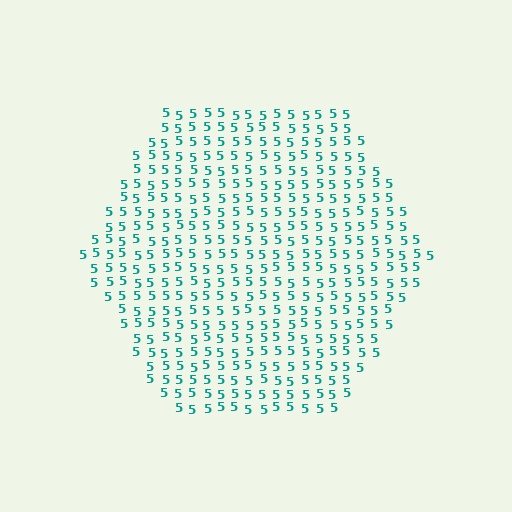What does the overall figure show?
The overall figure shows a hexagon.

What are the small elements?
The small elements are digit 5's.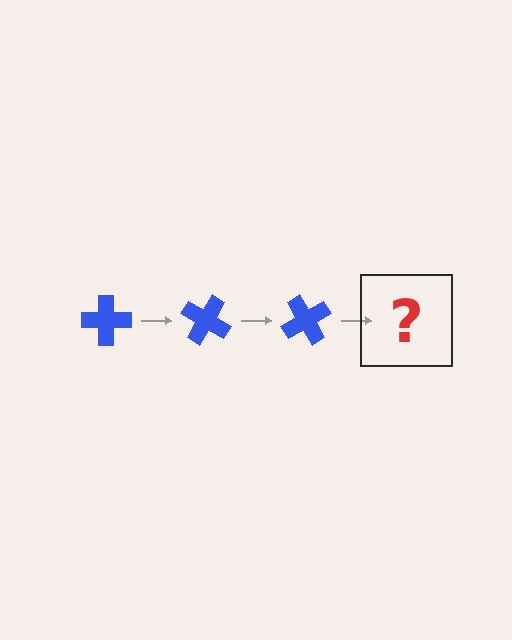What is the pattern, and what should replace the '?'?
The pattern is that the cross rotates 30 degrees each step. The '?' should be a blue cross rotated 90 degrees.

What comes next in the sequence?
The next element should be a blue cross rotated 90 degrees.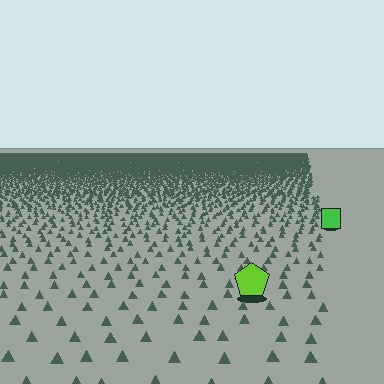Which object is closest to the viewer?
The lime pentagon is closest. The texture marks near it are larger and more spread out.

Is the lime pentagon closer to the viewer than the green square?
Yes. The lime pentagon is closer — you can tell from the texture gradient: the ground texture is coarser near it.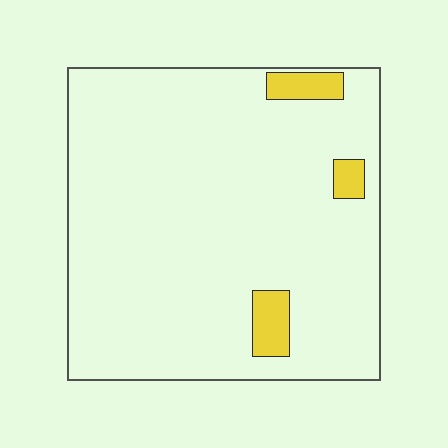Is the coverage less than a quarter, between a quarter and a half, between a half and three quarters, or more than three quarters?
Less than a quarter.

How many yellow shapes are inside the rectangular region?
3.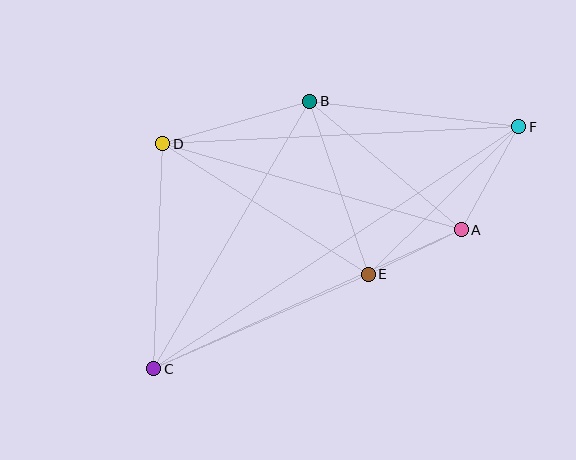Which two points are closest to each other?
Points A and E are closest to each other.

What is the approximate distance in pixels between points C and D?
The distance between C and D is approximately 225 pixels.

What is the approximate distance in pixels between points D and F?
The distance between D and F is approximately 356 pixels.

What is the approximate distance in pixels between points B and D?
The distance between B and D is approximately 153 pixels.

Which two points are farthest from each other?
Points C and F are farthest from each other.